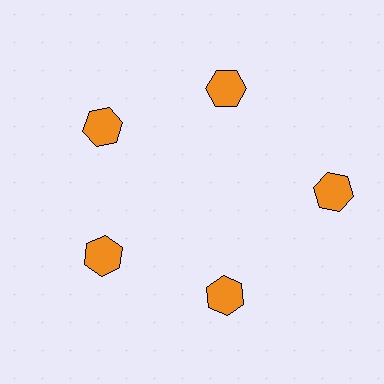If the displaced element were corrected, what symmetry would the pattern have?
It would have 5-fold rotational symmetry — the pattern would map onto itself every 72 degrees.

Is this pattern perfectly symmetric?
No. The 5 orange hexagons are arranged in a ring, but one element near the 3 o'clock position is pushed outward from the center, breaking the 5-fold rotational symmetry.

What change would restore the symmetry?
The symmetry would be restored by moving it inward, back onto the ring so that all 5 hexagons sit at equal angles and equal distance from the center.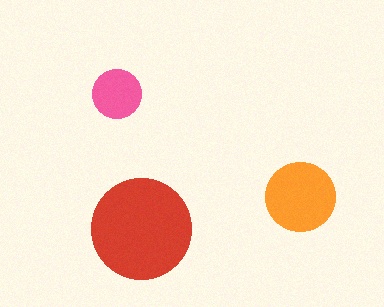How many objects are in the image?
There are 3 objects in the image.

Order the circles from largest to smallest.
the red one, the orange one, the pink one.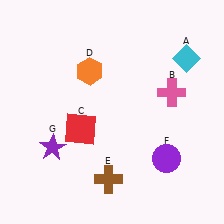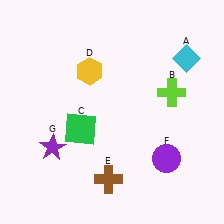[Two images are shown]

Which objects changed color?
B changed from pink to lime. C changed from red to green. D changed from orange to yellow.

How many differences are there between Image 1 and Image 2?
There are 3 differences between the two images.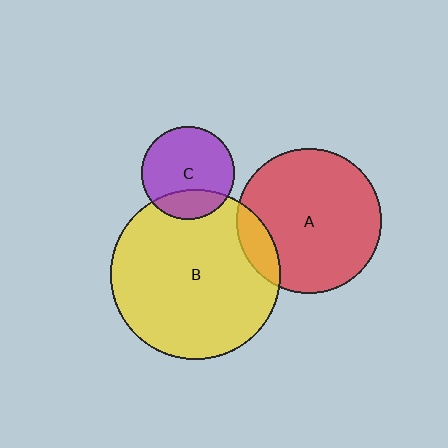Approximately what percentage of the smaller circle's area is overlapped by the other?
Approximately 25%.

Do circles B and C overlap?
Yes.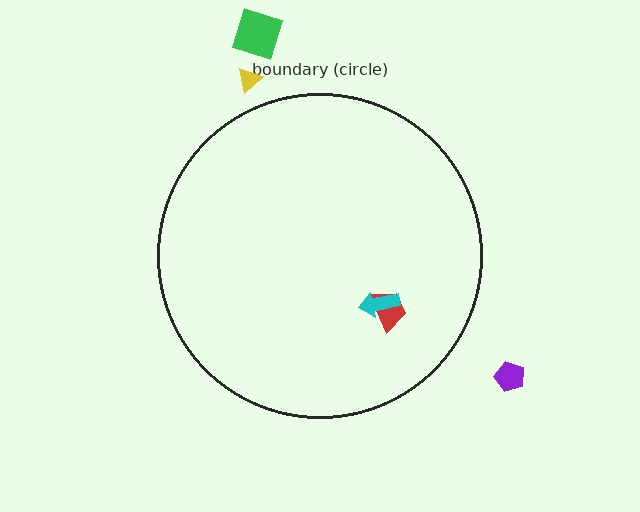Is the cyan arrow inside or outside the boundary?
Inside.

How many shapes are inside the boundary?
2 inside, 3 outside.